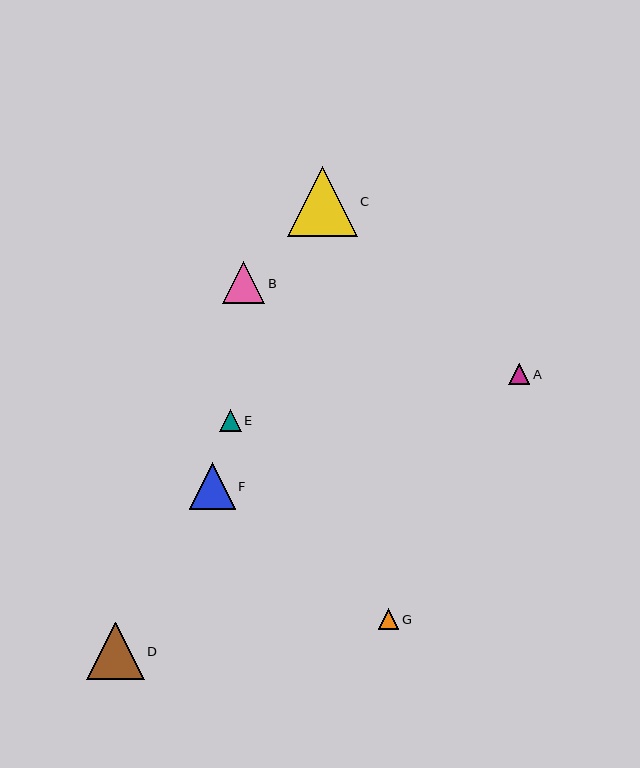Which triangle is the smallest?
Triangle G is the smallest with a size of approximately 21 pixels.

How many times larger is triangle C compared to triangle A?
Triangle C is approximately 3.3 times the size of triangle A.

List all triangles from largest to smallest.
From largest to smallest: C, D, F, B, E, A, G.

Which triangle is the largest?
Triangle C is the largest with a size of approximately 70 pixels.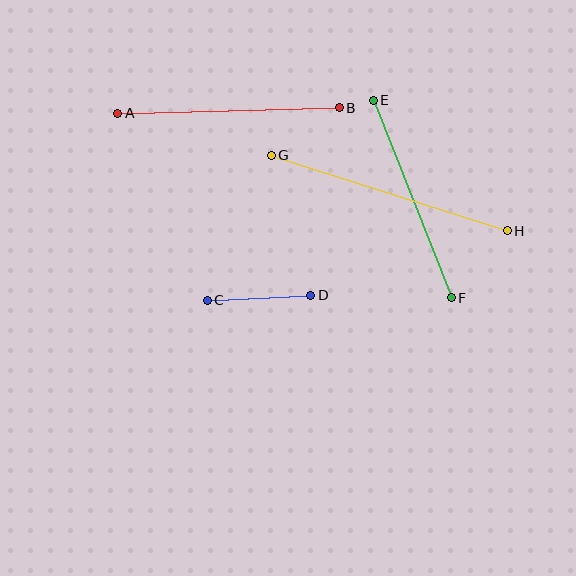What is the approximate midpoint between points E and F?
The midpoint is at approximately (412, 199) pixels.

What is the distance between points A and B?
The distance is approximately 221 pixels.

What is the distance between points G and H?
The distance is approximately 248 pixels.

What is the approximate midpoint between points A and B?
The midpoint is at approximately (229, 110) pixels.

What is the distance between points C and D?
The distance is approximately 104 pixels.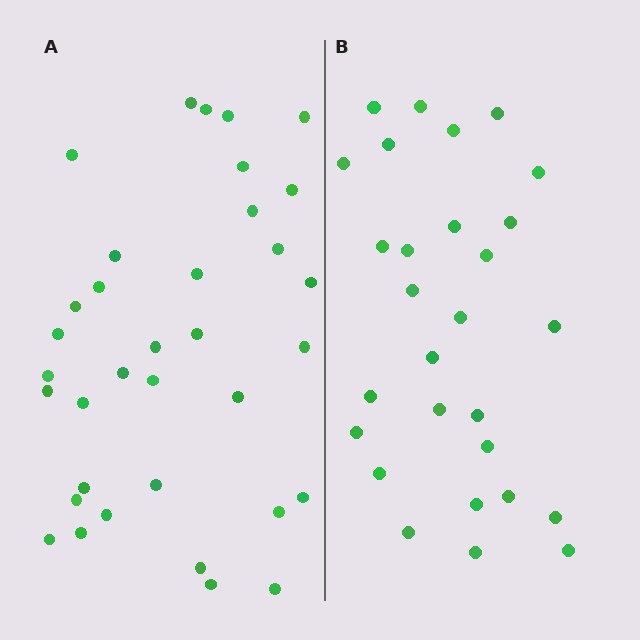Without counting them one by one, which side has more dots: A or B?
Region A (the left region) has more dots.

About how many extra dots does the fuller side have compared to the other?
Region A has roughly 8 or so more dots than region B.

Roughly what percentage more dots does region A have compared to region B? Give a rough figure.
About 25% more.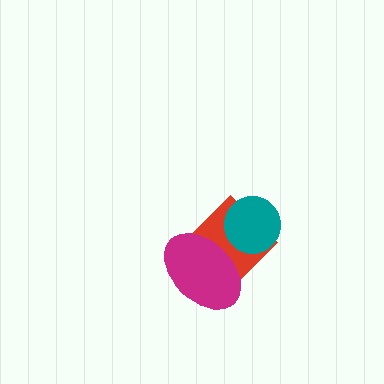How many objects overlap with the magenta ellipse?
1 object overlaps with the magenta ellipse.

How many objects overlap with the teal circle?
1 object overlaps with the teal circle.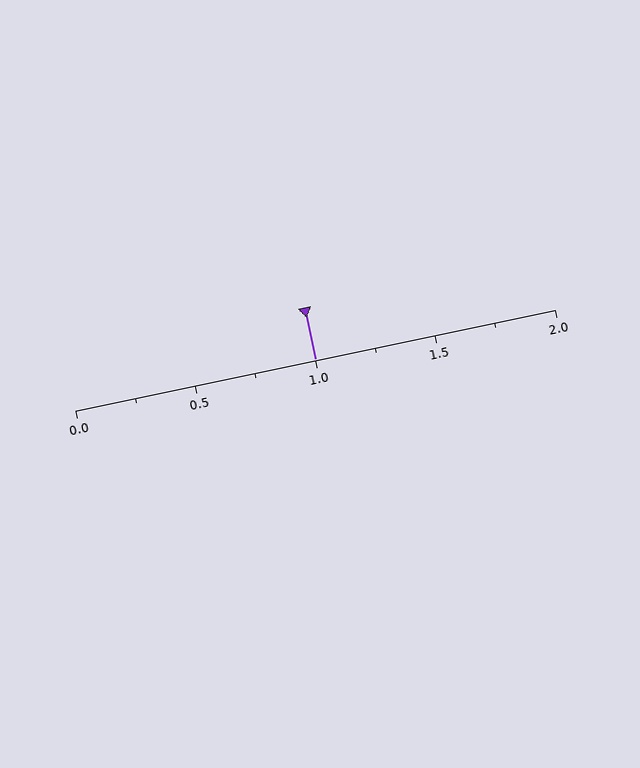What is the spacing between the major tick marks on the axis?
The major ticks are spaced 0.5 apart.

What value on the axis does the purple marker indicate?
The marker indicates approximately 1.